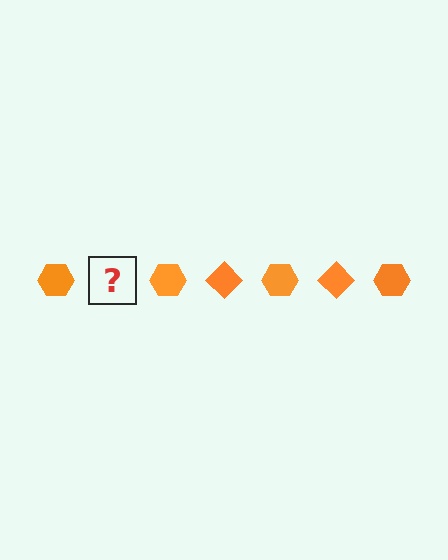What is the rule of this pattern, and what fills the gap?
The rule is that the pattern cycles through hexagon, diamond shapes in orange. The gap should be filled with an orange diamond.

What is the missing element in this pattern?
The missing element is an orange diamond.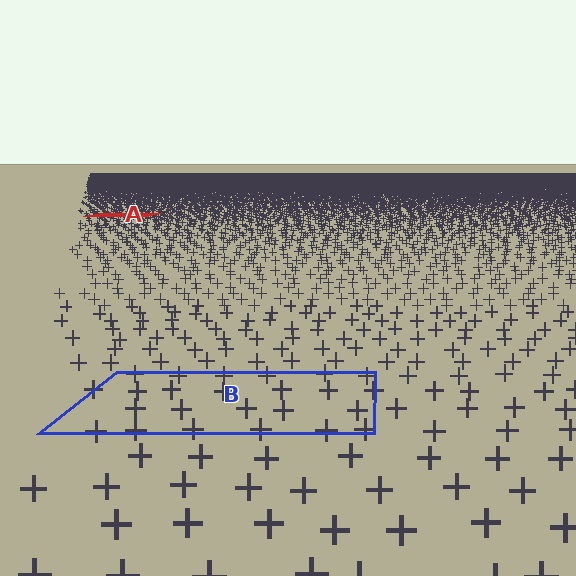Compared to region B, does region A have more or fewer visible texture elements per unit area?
Region A has more texture elements per unit area — they are packed more densely because it is farther away.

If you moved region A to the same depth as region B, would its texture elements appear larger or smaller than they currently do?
They would appear larger. At a closer depth, the same texture elements are projected at a bigger on-screen size.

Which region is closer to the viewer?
Region B is closer. The texture elements there are larger and more spread out.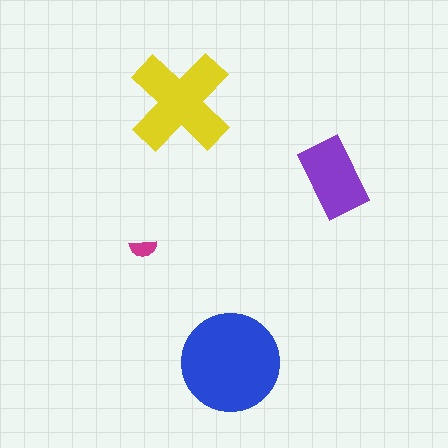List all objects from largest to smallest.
The blue circle, the yellow cross, the purple rectangle, the magenta semicircle.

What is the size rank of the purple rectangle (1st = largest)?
3rd.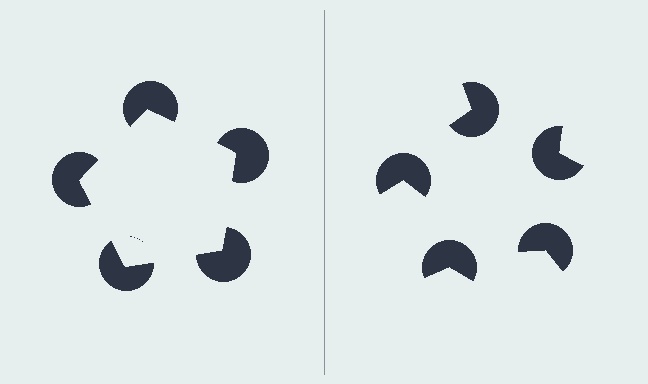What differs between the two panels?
The pac-man discs are positioned identically on both sides; only the wedge orientations differ. On the left they align to a pentagon; on the right they are misaligned.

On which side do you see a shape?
An illusory pentagon appears on the left side. On the right side the wedge cuts are rotated, so no coherent shape forms.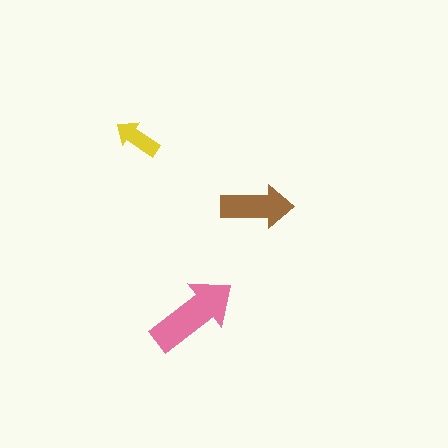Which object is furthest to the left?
The yellow arrow is leftmost.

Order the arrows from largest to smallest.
the pink one, the brown one, the yellow one.